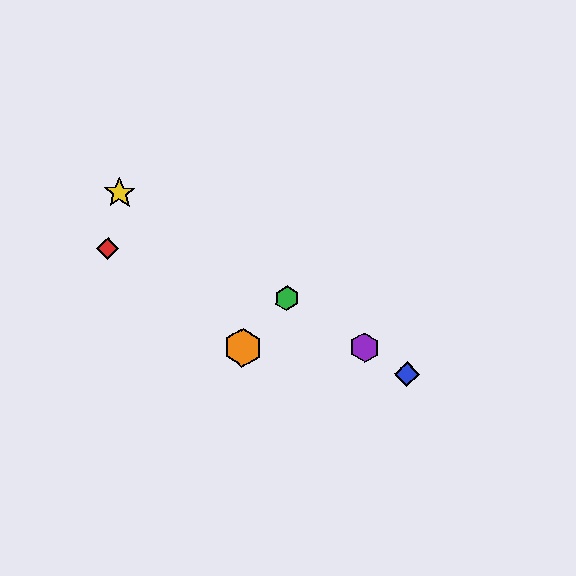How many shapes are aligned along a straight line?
4 shapes (the blue diamond, the green hexagon, the yellow star, the purple hexagon) are aligned along a straight line.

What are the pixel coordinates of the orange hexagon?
The orange hexagon is at (243, 348).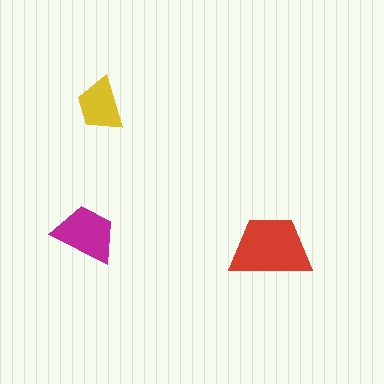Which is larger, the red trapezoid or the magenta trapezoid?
The red one.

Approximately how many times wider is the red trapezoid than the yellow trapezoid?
About 1.5 times wider.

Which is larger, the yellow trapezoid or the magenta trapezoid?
The magenta one.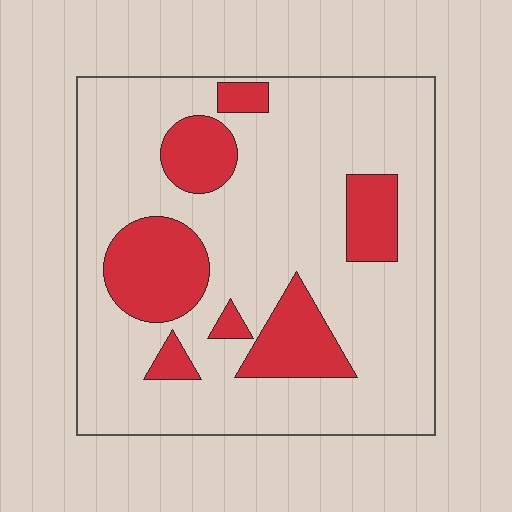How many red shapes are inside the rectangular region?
7.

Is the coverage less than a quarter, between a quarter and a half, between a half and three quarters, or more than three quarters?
Less than a quarter.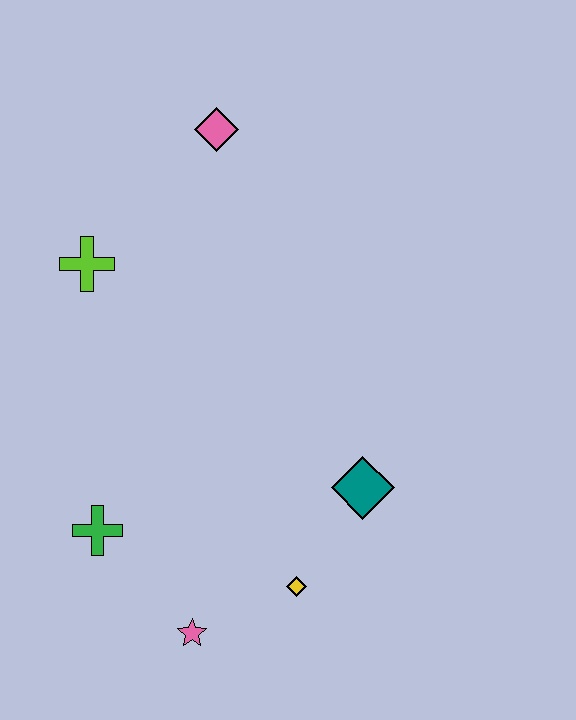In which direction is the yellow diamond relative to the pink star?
The yellow diamond is to the right of the pink star.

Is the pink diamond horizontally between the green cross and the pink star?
No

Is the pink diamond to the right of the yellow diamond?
No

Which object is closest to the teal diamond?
The yellow diamond is closest to the teal diamond.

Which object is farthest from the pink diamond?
The pink star is farthest from the pink diamond.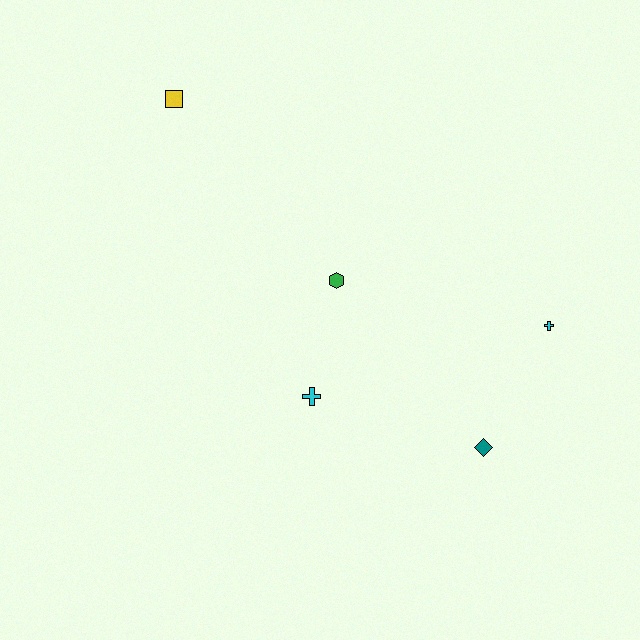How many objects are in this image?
There are 5 objects.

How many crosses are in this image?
There are 2 crosses.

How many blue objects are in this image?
There are no blue objects.